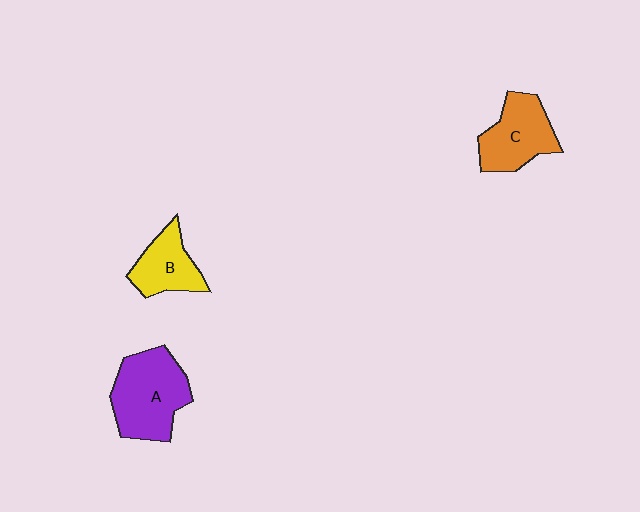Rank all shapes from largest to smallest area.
From largest to smallest: A (purple), C (orange), B (yellow).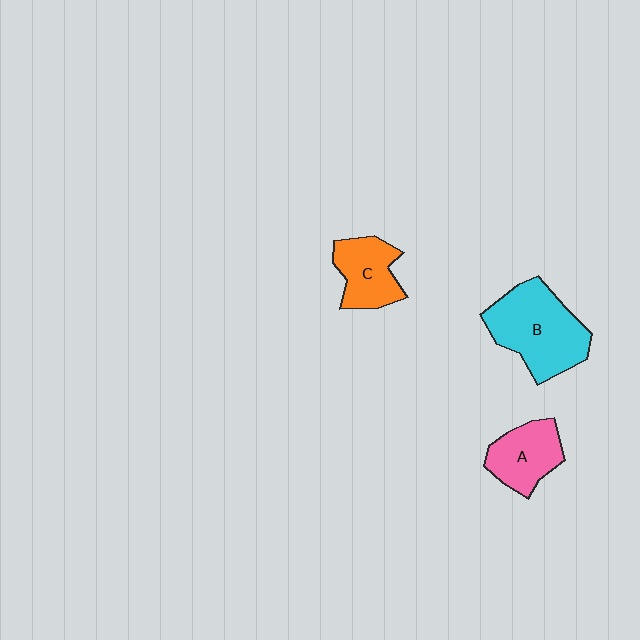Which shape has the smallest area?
Shape C (orange).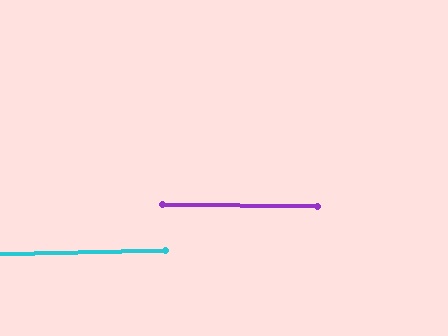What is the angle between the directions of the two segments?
Approximately 2 degrees.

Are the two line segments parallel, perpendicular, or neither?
Parallel — their directions differ by only 1.8°.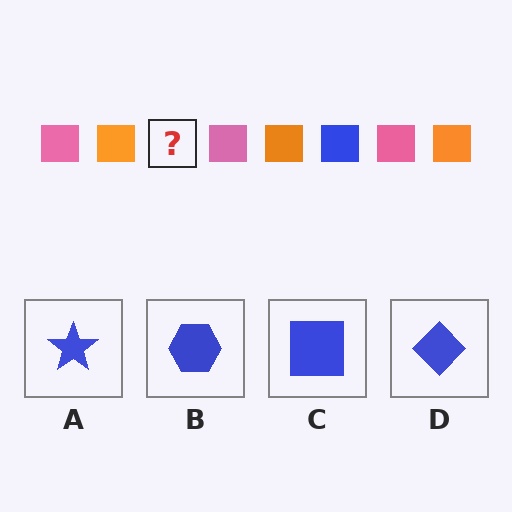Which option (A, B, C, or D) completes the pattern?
C.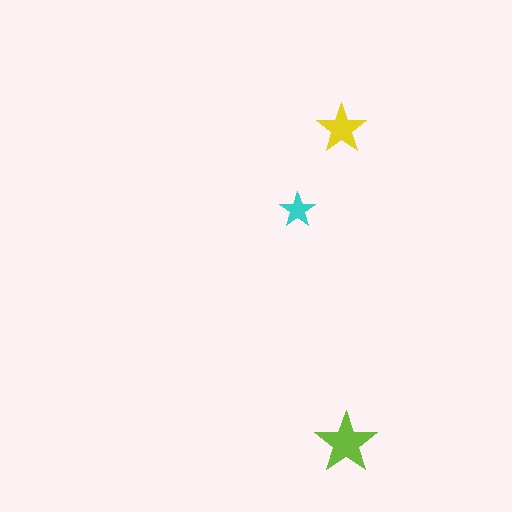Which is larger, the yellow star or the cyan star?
The yellow one.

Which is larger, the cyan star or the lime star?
The lime one.